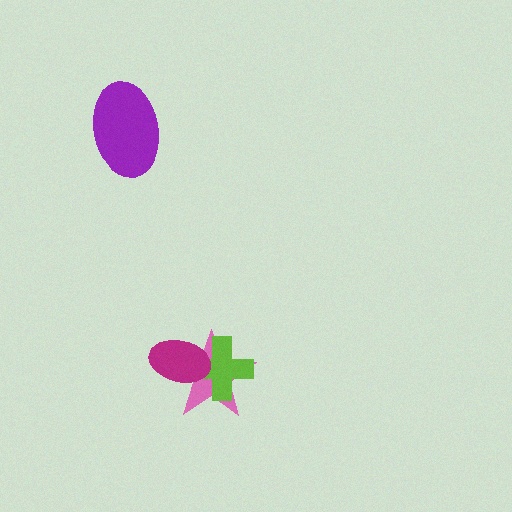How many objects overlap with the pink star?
2 objects overlap with the pink star.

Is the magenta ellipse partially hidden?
No, no other shape covers it.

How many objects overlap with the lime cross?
2 objects overlap with the lime cross.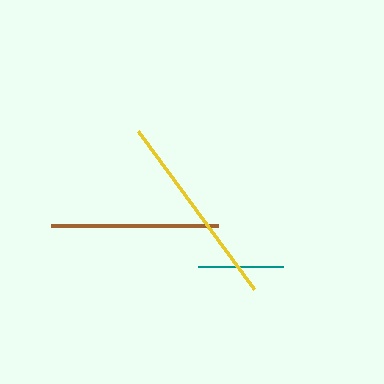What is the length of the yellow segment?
The yellow segment is approximately 196 pixels long.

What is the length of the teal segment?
The teal segment is approximately 85 pixels long.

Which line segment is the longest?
The yellow line is the longest at approximately 196 pixels.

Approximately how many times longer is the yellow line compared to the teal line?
The yellow line is approximately 2.3 times the length of the teal line.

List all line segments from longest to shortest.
From longest to shortest: yellow, brown, teal.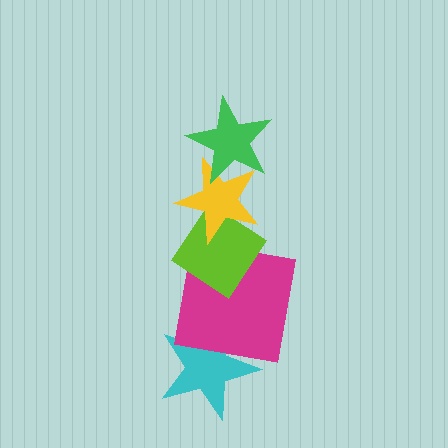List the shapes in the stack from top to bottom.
From top to bottom: the green star, the yellow star, the lime diamond, the magenta square, the cyan star.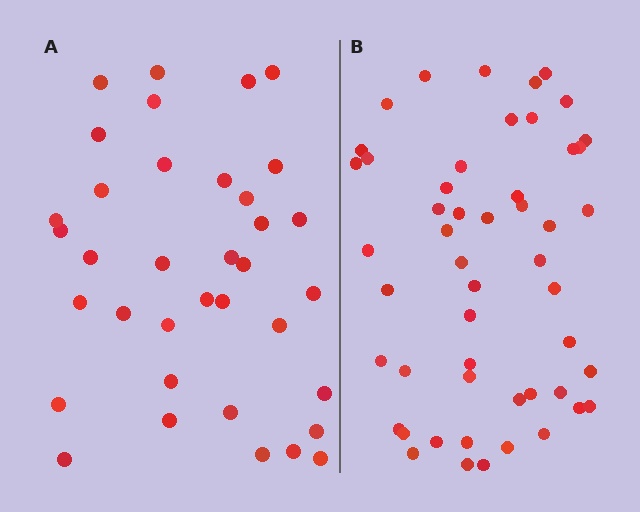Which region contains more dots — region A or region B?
Region B (the right region) has more dots.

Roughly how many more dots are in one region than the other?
Region B has approximately 15 more dots than region A.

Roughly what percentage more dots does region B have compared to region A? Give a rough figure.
About 40% more.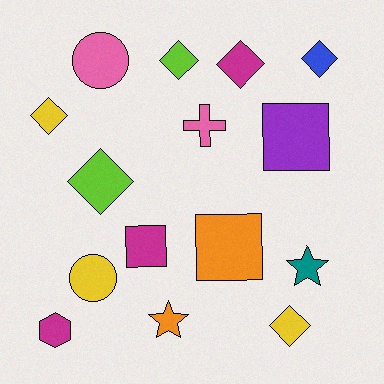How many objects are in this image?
There are 15 objects.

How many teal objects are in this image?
There is 1 teal object.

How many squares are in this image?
There are 3 squares.